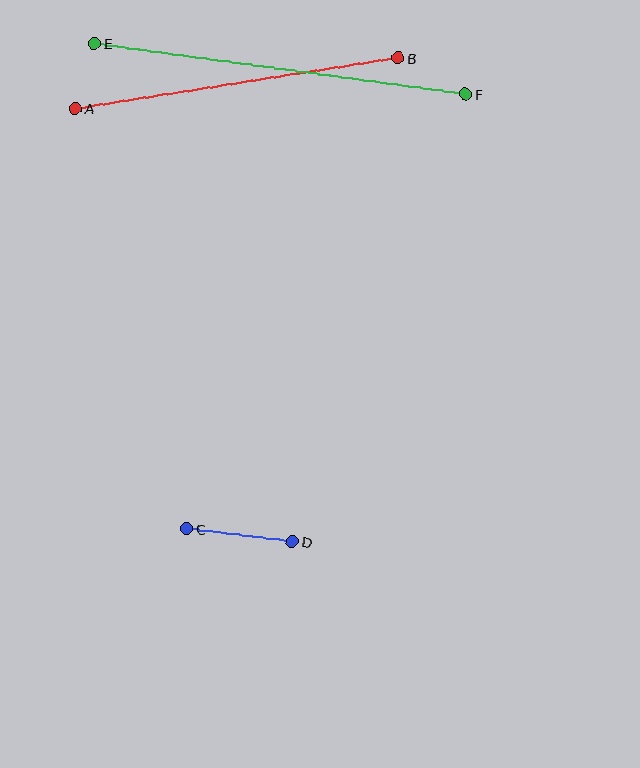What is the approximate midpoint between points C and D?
The midpoint is at approximately (240, 535) pixels.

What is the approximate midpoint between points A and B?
The midpoint is at approximately (237, 83) pixels.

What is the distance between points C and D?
The distance is approximately 107 pixels.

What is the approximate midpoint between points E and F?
The midpoint is at approximately (280, 69) pixels.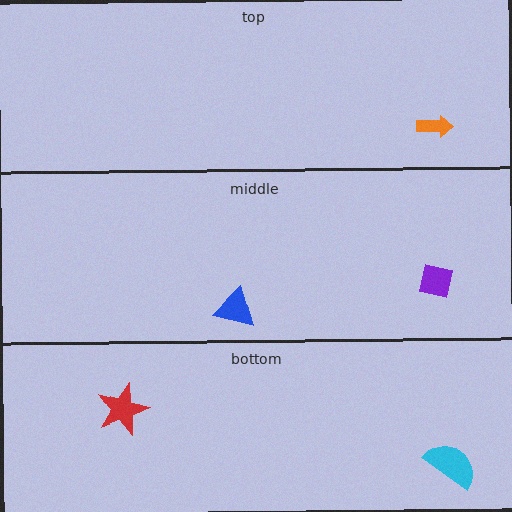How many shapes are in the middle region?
2.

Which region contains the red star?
The bottom region.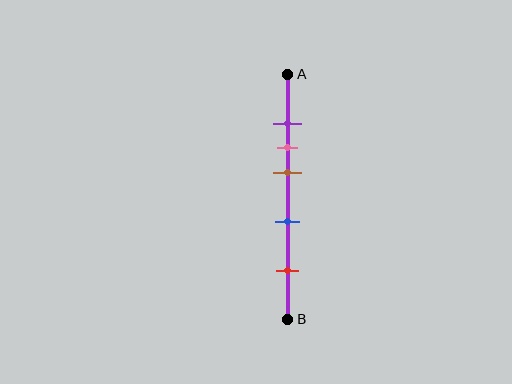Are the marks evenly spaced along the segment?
No, the marks are not evenly spaced.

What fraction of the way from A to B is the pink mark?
The pink mark is approximately 30% (0.3) of the way from A to B.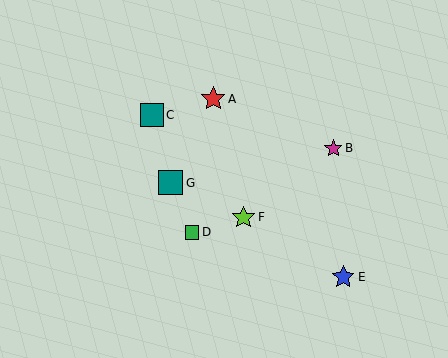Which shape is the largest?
The red star (labeled A) is the largest.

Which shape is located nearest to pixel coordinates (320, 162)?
The magenta star (labeled B) at (333, 149) is nearest to that location.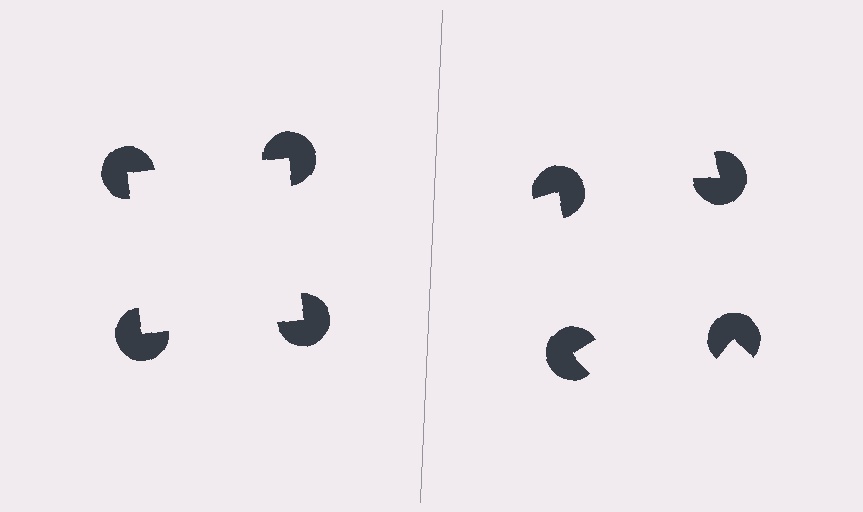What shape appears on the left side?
An illusory square.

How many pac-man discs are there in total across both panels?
8 — 4 on each side.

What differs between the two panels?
The pac-man discs are positioned identically on both sides; only the wedge orientations differ. On the left they align to a square; on the right they are misaligned.